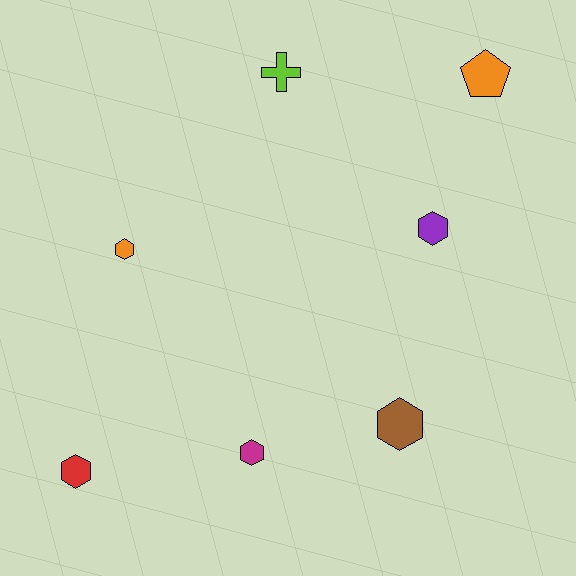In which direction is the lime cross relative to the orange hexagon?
The lime cross is above the orange hexagon.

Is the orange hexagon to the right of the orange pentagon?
No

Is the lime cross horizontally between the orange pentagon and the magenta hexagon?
Yes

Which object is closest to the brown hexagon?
The magenta hexagon is closest to the brown hexagon.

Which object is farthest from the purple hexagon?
The red hexagon is farthest from the purple hexagon.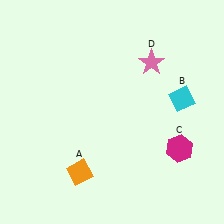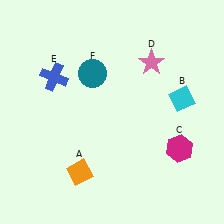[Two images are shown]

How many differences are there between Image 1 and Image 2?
There are 2 differences between the two images.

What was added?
A blue cross (E), a teal circle (F) were added in Image 2.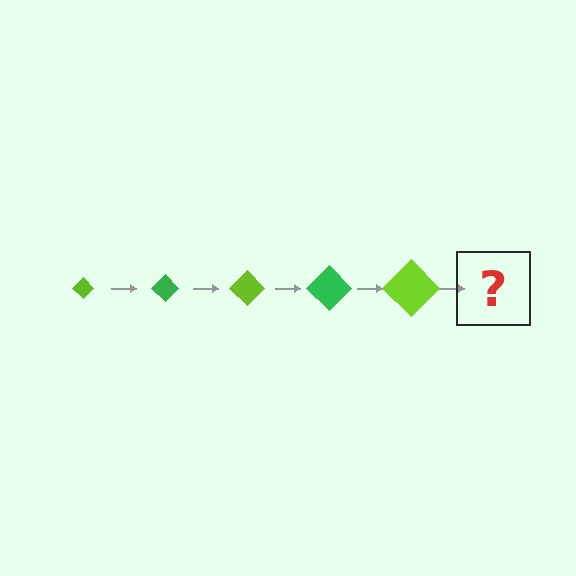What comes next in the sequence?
The next element should be a green diamond, larger than the previous one.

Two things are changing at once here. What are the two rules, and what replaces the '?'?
The two rules are that the diamond grows larger each step and the color cycles through lime and green. The '?' should be a green diamond, larger than the previous one.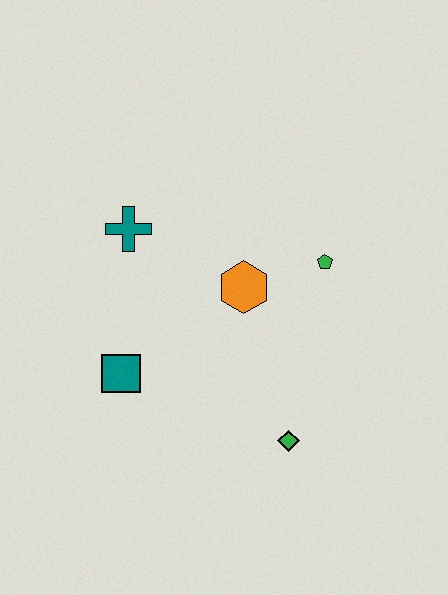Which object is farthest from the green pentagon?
The teal square is farthest from the green pentagon.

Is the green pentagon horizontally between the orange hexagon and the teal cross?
No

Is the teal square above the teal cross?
No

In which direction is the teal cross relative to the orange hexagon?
The teal cross is to the left of the orange hexagon.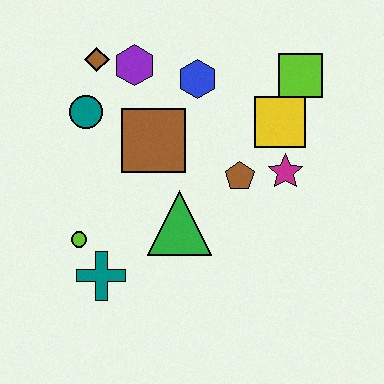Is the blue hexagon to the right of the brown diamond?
Yes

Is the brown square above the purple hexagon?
No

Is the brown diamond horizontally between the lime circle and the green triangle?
Yes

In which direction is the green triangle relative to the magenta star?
The green triangle is to the left of the magenta star.